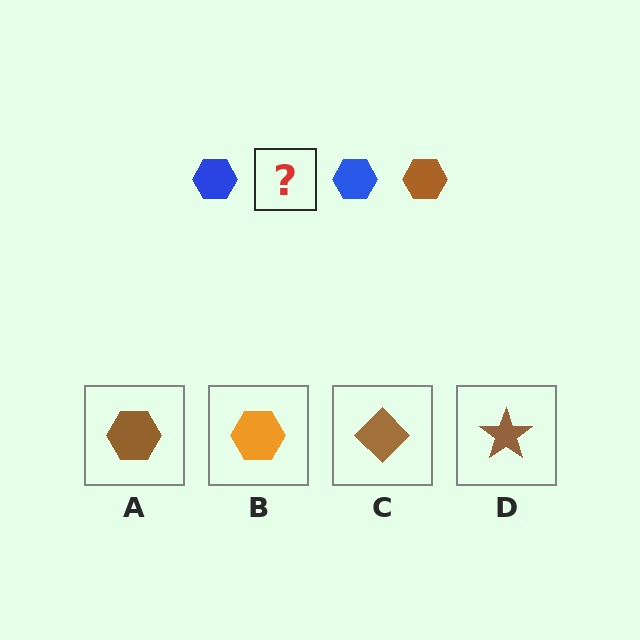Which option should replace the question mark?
Option A.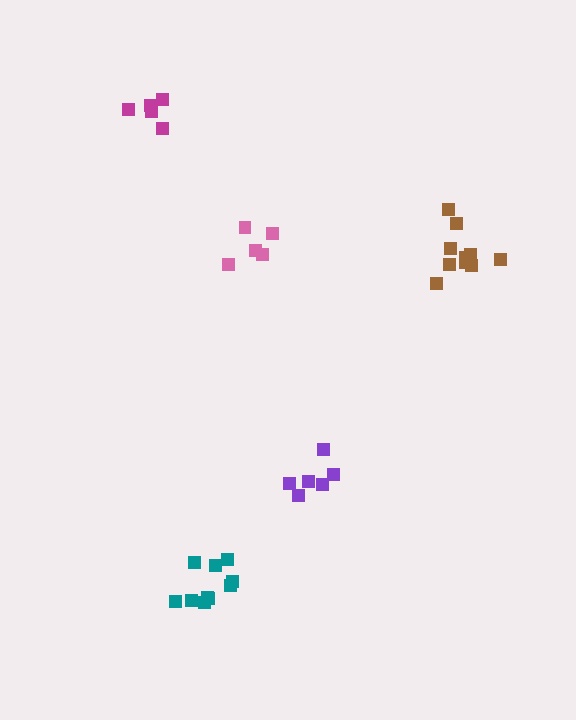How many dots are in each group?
Group 1: 10 dots, Group 2: 5 dots, Group 3: 5 dots, Group 4: 6 dots, Group 5: 10 dots (36 total).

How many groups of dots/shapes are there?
There are 5 groups.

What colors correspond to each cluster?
The clusters are colored: brown, pink, magenta, purple, teal.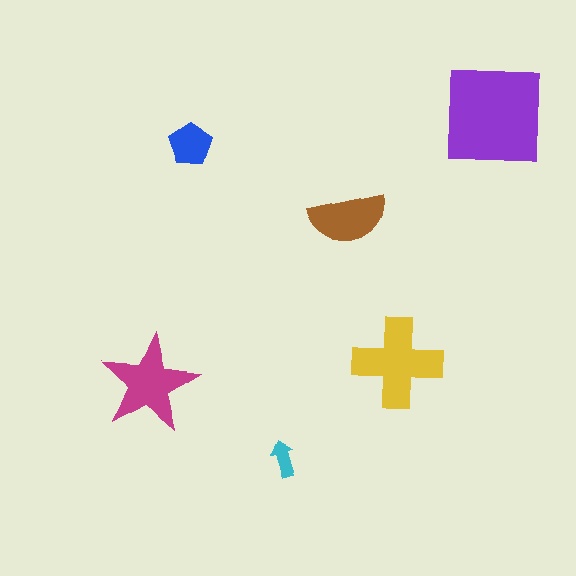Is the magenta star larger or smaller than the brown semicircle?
Larger.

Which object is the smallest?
The cyan arrow.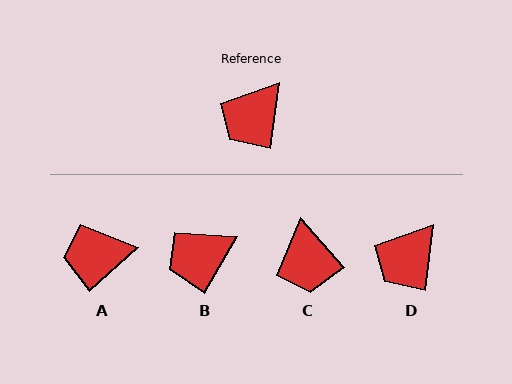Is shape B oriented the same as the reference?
No, it is off by about 22 degrees.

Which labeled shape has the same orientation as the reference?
D.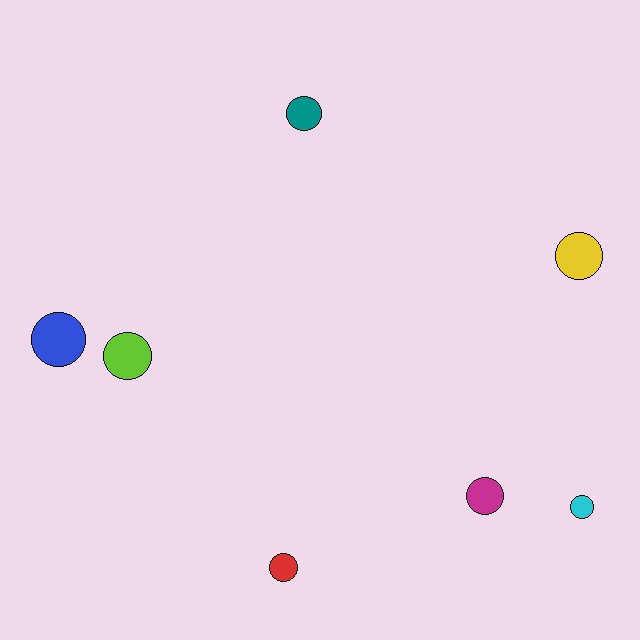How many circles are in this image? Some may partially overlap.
There are 7 circles.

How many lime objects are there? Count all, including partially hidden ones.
There is 1 lime object.